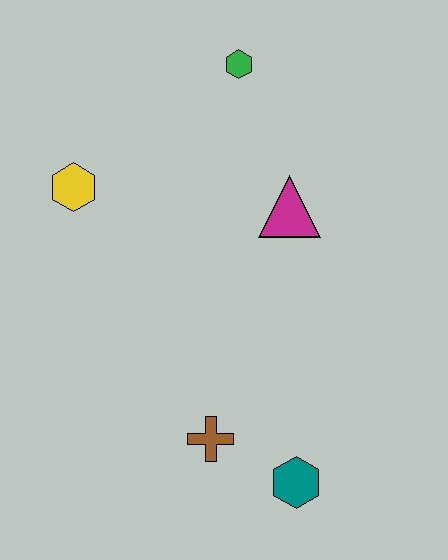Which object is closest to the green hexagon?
The magenta triangle is closest to the green hexagon.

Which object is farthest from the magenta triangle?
The teal hexagon is farthest from the magenta triangle.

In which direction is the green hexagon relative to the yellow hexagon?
The green hexagon is to the right of the yellow hexagon.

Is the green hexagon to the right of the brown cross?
Yes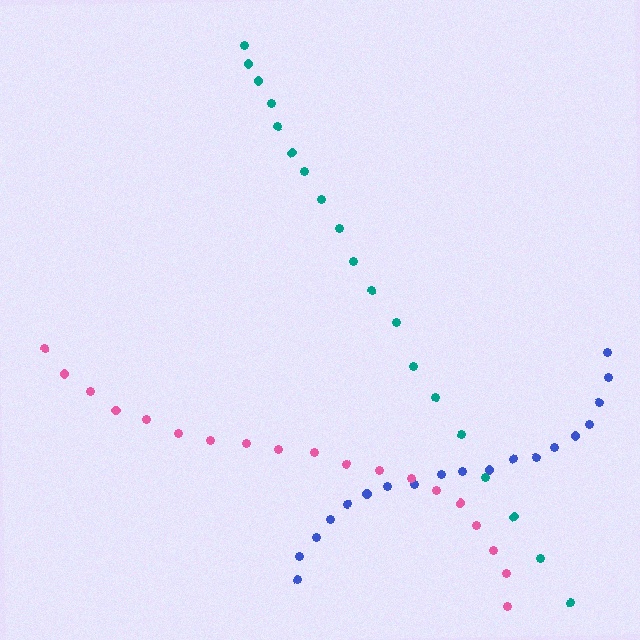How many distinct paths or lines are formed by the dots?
There are 3 distinct paths.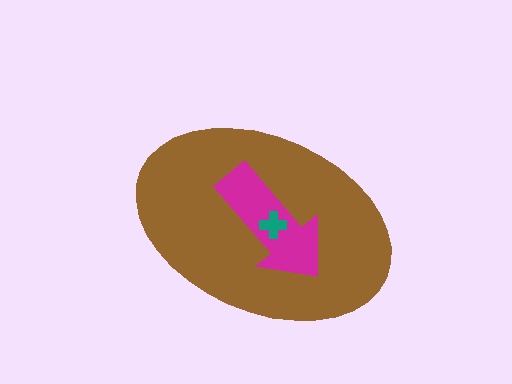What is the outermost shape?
The brown ellipse.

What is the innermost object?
The teal cross.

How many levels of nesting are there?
3.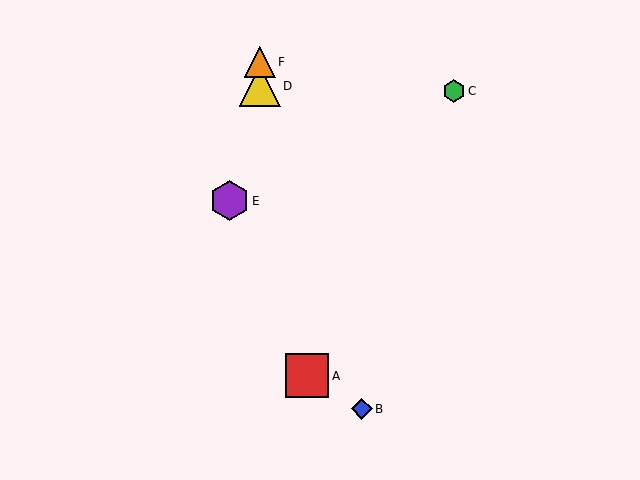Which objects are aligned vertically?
Objects D, F are aligned vertically.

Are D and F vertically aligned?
Yes, both are at x≈260.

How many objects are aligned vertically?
2 objects (D, F) are aligned vertically.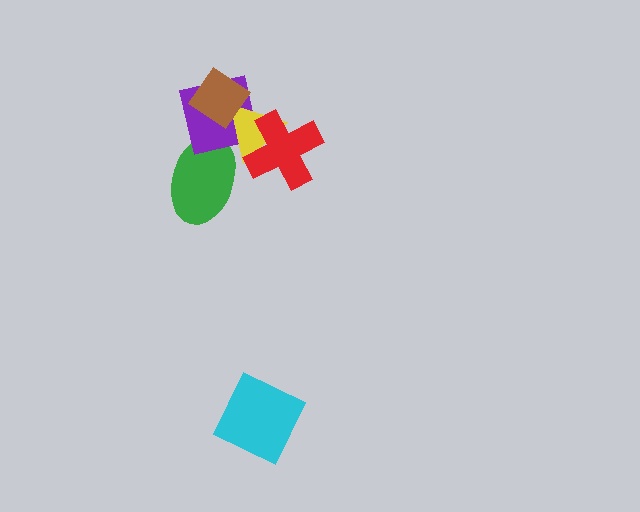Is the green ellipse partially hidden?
Yes, it is partially covered by another shape.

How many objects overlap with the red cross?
1 object overlaps with the red cross.